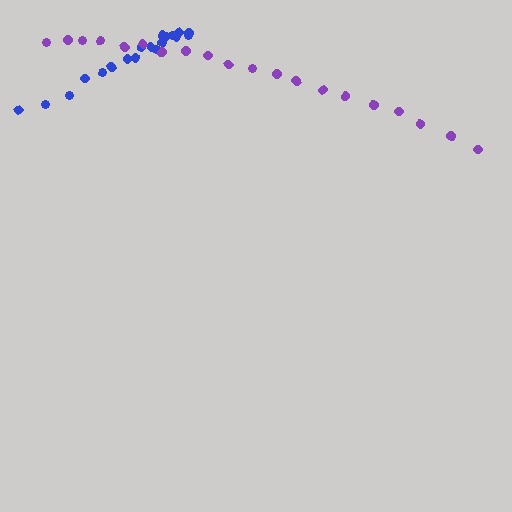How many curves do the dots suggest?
There are 2 distinct paths.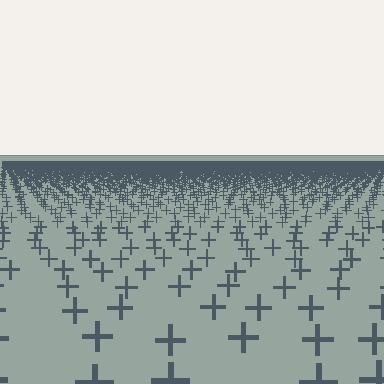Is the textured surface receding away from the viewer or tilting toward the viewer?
The surface is receding away from the viewer. Texture elements get smaller and denser toward the top.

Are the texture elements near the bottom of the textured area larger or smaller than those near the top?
Larger. Near the bottom, elements are closer to the viewer and appear at a bigger on-screen size.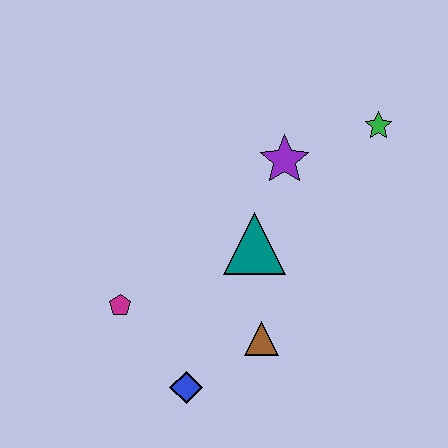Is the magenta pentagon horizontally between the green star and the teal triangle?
No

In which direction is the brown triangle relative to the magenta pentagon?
The brown triangle is to the right of the magenta pentagon.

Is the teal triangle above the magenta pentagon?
Yes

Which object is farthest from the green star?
The blue diamond is farthest from the green star.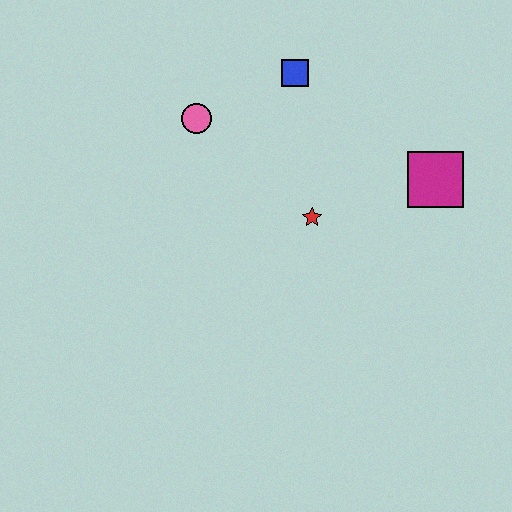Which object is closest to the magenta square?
The red star is closest to the magenta square.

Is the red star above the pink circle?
No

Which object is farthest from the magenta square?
The pink circle is farthest from the magenta square.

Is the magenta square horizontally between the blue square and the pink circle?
No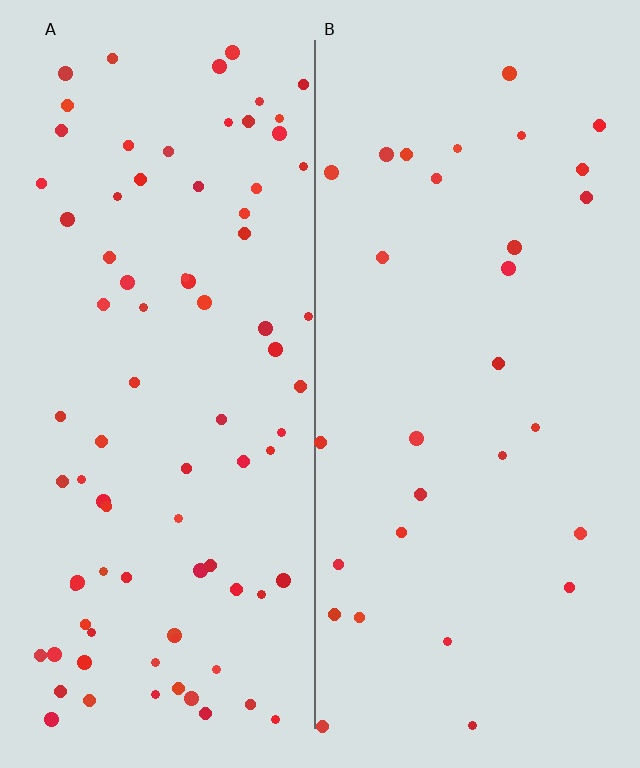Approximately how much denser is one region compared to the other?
Approximately 2.8× — region A over region B.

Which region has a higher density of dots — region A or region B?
A (the left).